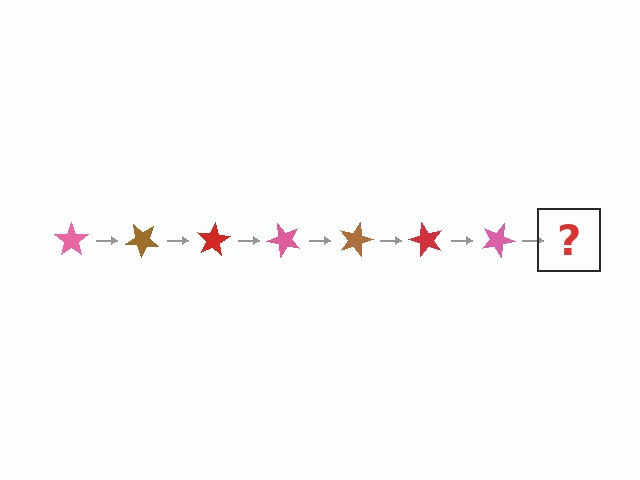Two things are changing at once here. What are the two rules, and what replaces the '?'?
The two rules are that it rotates 40 degrees each step and the color cycles through pink, brown, and red. The '?' should be a brown star, rotated 280 degrees from the start.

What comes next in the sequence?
The next element should be a brown star, rotated 280 degrees from the start.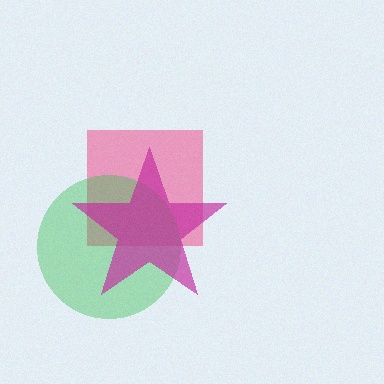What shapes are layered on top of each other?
The layered shapes are: a pink square, a green circle, a magenta star.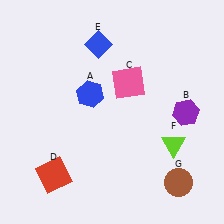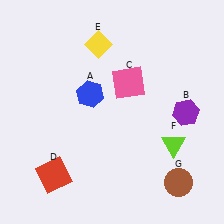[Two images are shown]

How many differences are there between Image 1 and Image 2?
There is 1 difference between the two images.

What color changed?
The diamond (E) changed from blue in Image 1 to yellow in Image 2.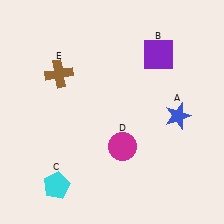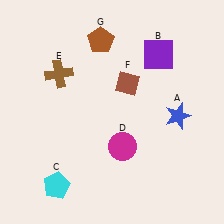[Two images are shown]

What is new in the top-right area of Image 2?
A brown diamond (F) was added in the top-right area of Image 2.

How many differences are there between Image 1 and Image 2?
There are 2 differences between the two images.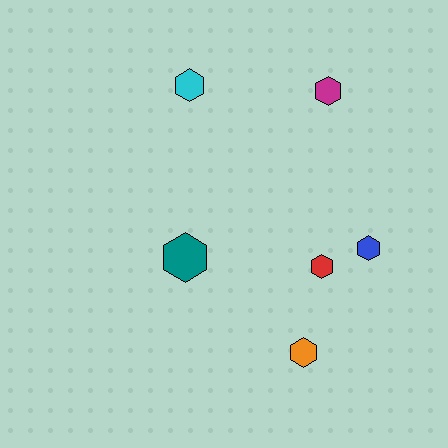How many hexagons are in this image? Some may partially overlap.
There are 6 hexagons.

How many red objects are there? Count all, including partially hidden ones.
There is 1 red object.